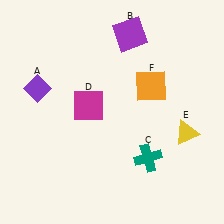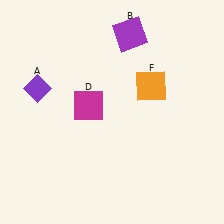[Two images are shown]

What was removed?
The teal cross (C), the yellow triangle (E) were removed in Image 2.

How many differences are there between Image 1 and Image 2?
There are 2 differences between the two images.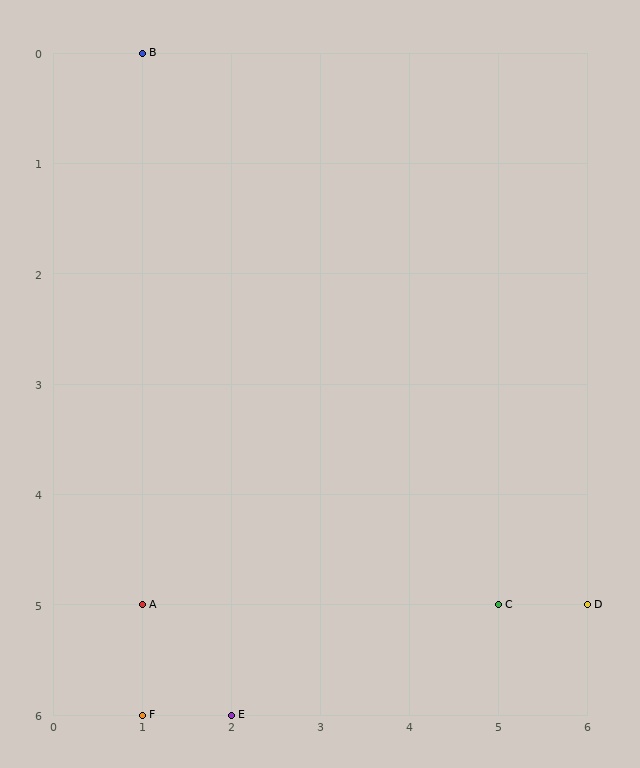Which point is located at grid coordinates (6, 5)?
Point D is at (6, 5).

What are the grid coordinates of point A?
Point A is at grid coordinates (1, 5).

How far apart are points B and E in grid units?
Points B and E are 1 column and 6 rows apart (about 6.1 grid units diagonally).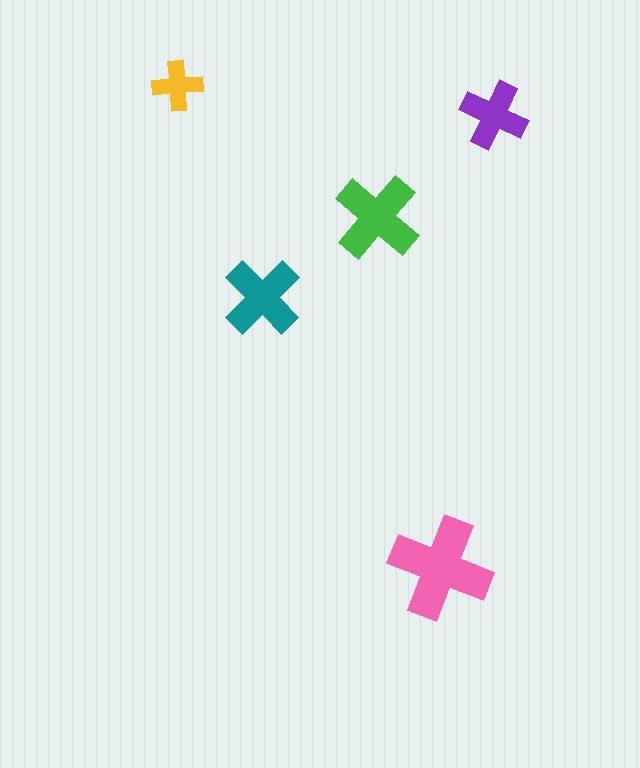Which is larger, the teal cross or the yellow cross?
The teal one.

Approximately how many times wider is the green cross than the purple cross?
About 1.5 times wider.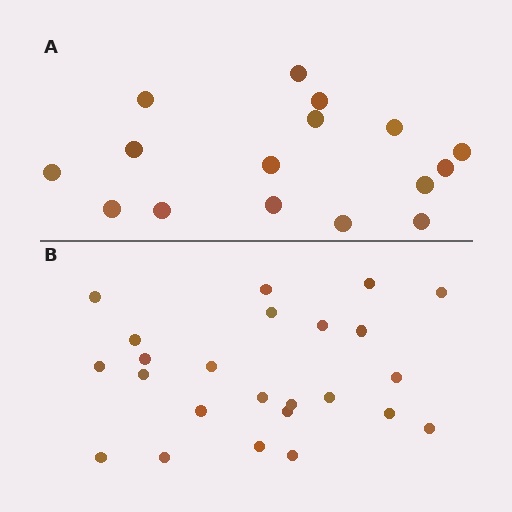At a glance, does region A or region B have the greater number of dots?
Region B (the bottom region) has more dots.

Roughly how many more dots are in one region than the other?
Region B has roughly 8 or so more dots than region A.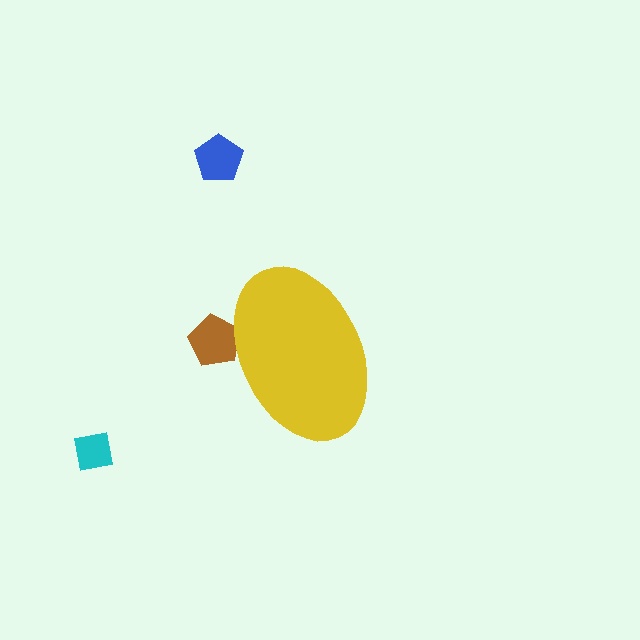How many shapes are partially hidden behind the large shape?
1 shape is partially hidden.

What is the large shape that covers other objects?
A yellow ellipse.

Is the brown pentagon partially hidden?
Yes, the brown pentagon is partially hidden behind the yellow ellipse.